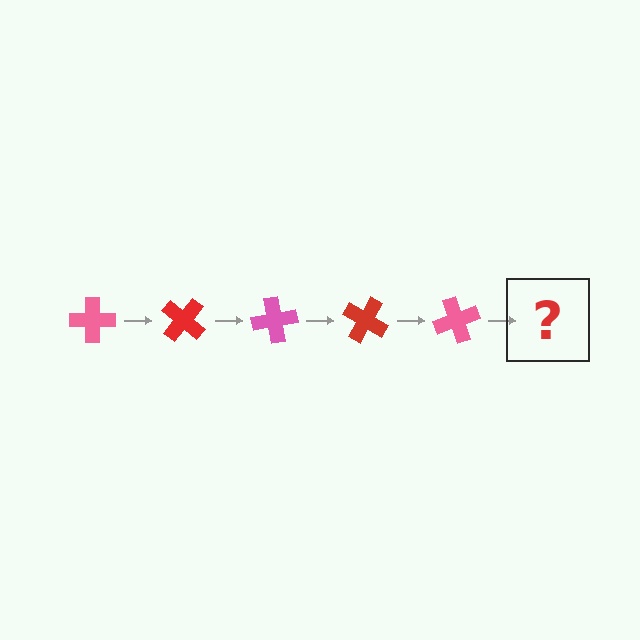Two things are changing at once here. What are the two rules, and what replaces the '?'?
The two rules are that it rotates 40 degrees each step and the color cycles through pink and red. The '?' should be a red cross, rotated 200 degrees from the start.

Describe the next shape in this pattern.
It should be a red cross, rotated 200 degrees from the start.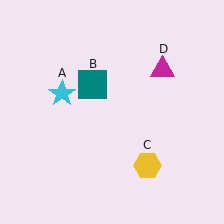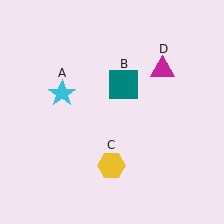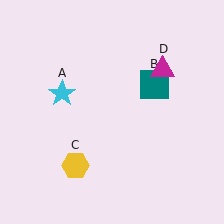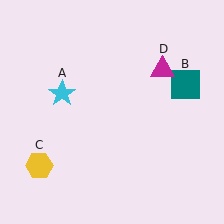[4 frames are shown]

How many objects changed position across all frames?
2 objects changed position: teal square (object B), yellow hexagon (object C).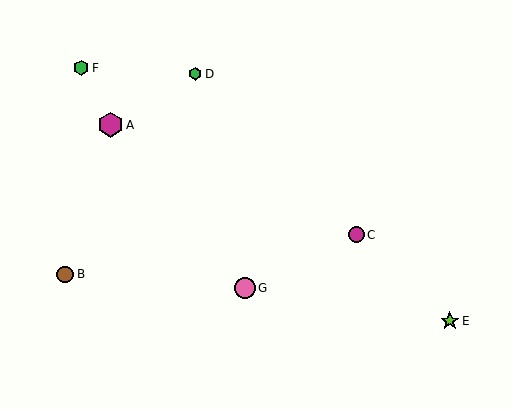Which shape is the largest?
The magenta hexagon (labeled A) is the largest.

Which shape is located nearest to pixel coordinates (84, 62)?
The green hexagon (labeled F) at (81, 68) is nearest to that location.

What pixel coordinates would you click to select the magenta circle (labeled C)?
Click at (356, 235) to select the magenta circle C.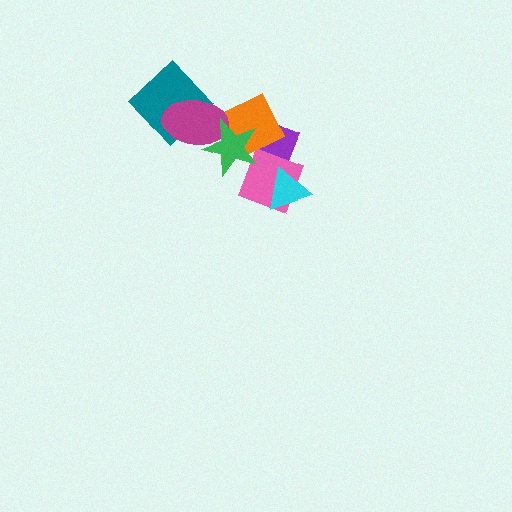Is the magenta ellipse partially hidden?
Yes, it is partially covered by another shape.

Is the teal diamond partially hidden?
Yes, it is partially covered by another shape.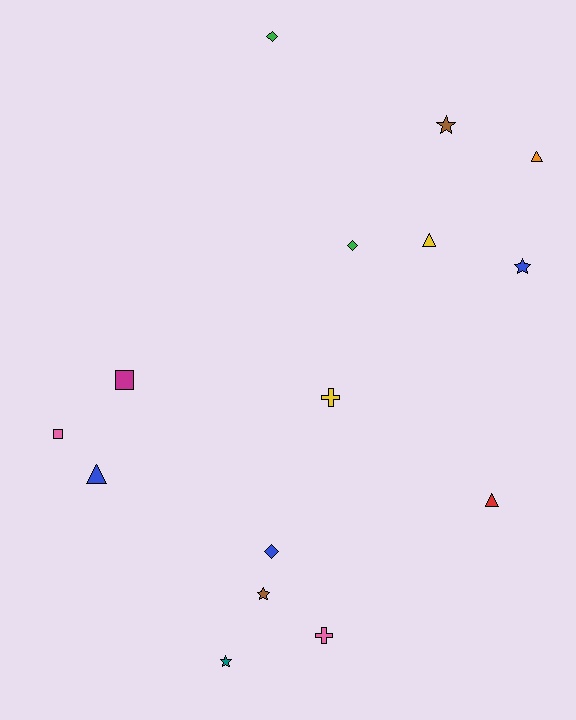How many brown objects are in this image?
There are 2 brown objects.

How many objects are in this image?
There are 15 objects.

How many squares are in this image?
There are 2 squares.